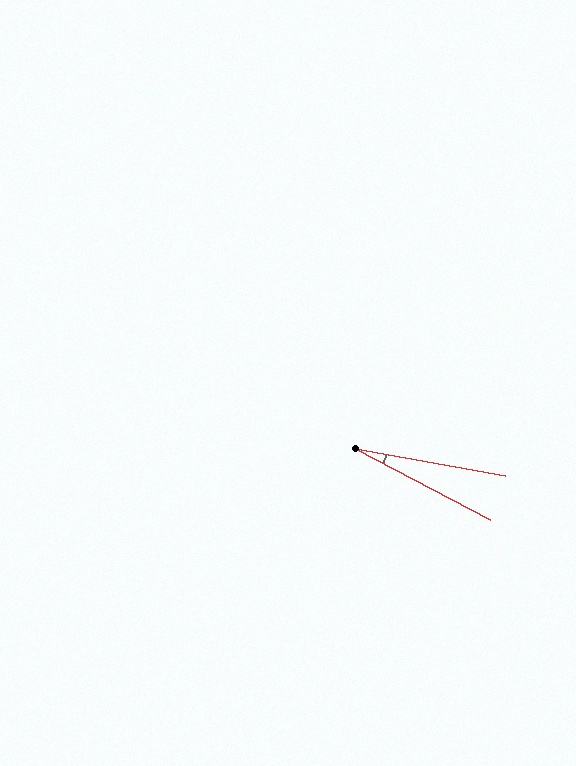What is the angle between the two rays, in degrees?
Approximately 17 degrees.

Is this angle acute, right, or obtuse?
It is acute.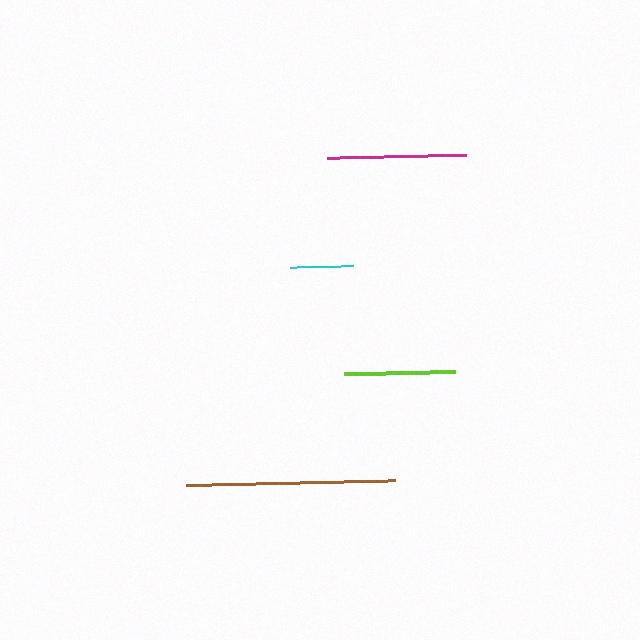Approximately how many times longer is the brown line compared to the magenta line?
The brown line is approximately 1.5 times the length of the magenta line.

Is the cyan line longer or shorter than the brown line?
The brown line is longer than the cyan line.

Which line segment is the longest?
The brown line is the longest at approximately 209 pixels.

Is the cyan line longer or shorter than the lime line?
The lime line is longer than the cyan line.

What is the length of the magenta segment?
The magenta segment is approximately 139 pixels long.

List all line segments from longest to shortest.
From longest to shortest: brown, magenta, lime, cyan.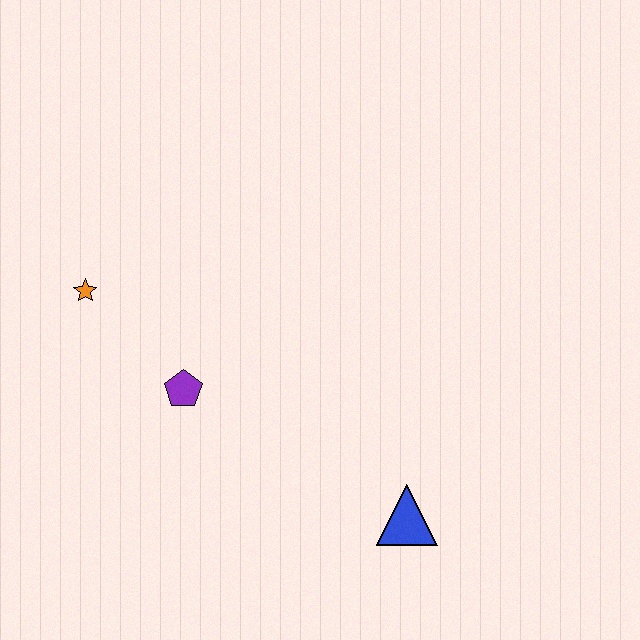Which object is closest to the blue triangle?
The purple pentagon is closest to the blue triangle.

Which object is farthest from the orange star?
The blue triangle is farthest from the orange star.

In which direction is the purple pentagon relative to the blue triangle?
The purple pentagon is to the left of the blue triangle.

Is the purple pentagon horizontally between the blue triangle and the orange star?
Yes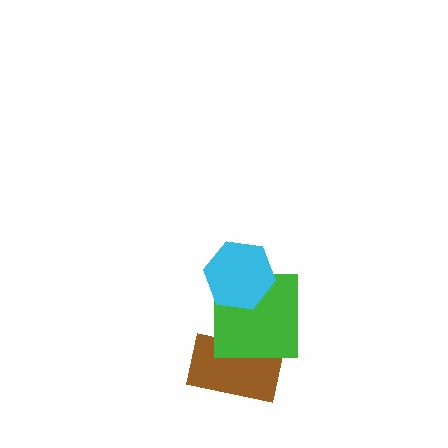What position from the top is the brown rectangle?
The brown rectangle is 3rd from the top.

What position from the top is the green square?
The green square is 2nd from the top.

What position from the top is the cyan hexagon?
The cyan hexagon is 1st from the top.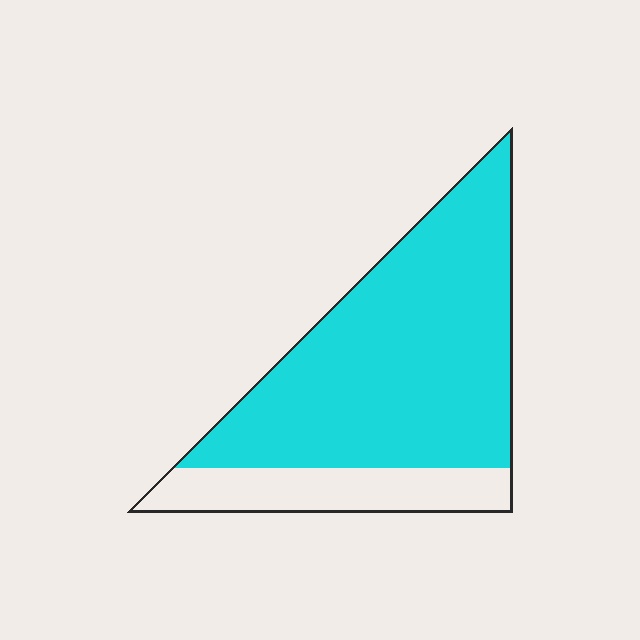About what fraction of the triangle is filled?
About four fifths (4/5).